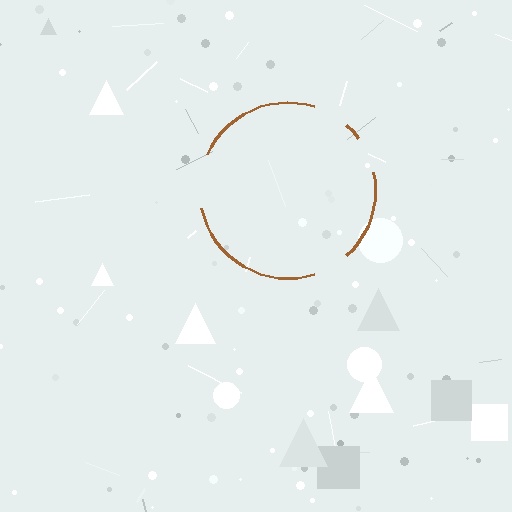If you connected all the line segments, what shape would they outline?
They would outline a circle.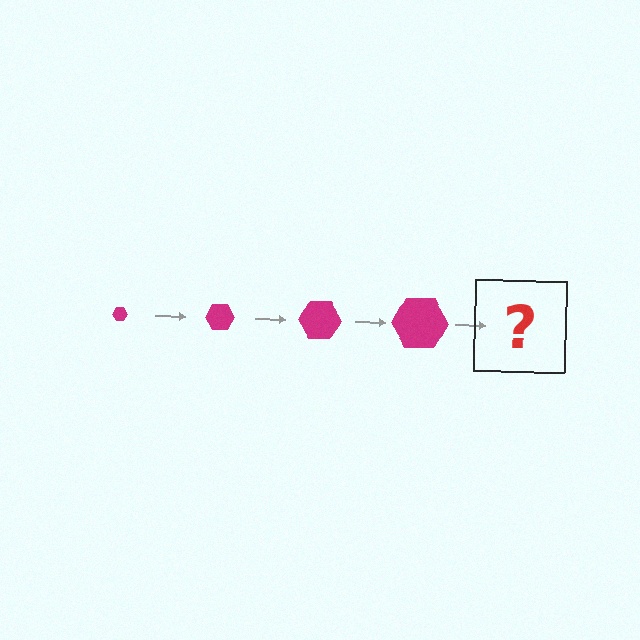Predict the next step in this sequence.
The next step is a magenta hexagon, larger than the previous one.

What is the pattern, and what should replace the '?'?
The pattern is that the hexagon gets progressively larger each step. The '?' should be a magenta hexagon, larger than the previous one.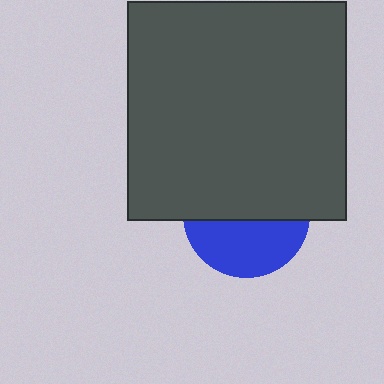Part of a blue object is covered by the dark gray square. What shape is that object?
It is a circle.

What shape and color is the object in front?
The object in front is a dark gray square.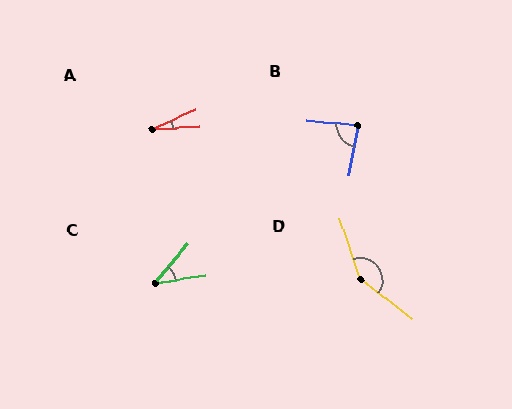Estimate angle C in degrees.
Approximately 41 degrees.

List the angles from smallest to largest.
A (21°), C (41°), B (85°), D (147°).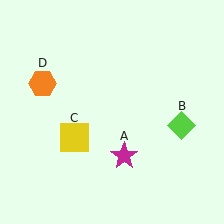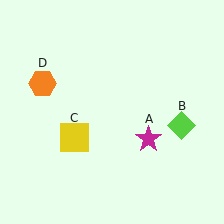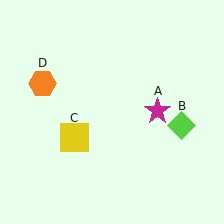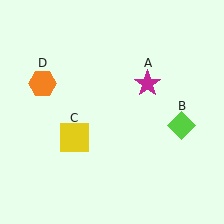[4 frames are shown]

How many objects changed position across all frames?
1 object changed position: magenta star (object A).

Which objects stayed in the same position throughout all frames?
Lime diamond (object B) and yellow square (object C) and orange hexagon (object D) remained stationary.